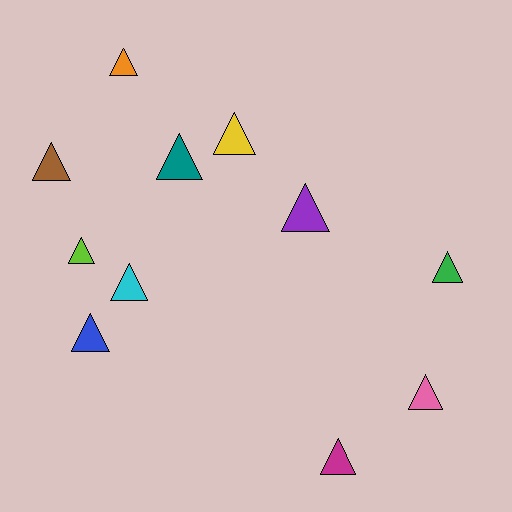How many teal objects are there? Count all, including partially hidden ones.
There is 1 teal object.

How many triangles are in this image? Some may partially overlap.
There are 11 triangles.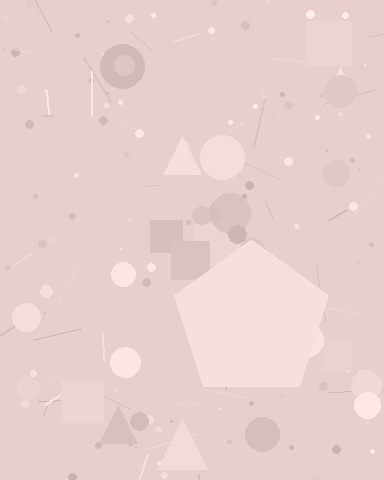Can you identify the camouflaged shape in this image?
The camouflaged shape is a pentagon.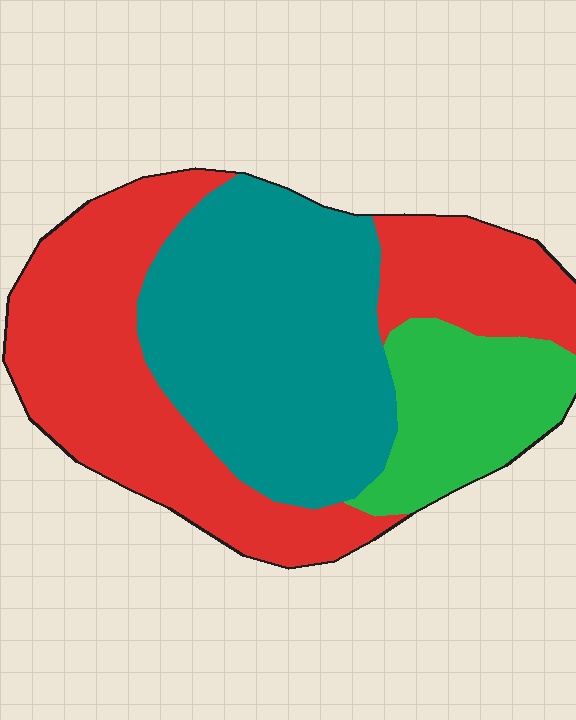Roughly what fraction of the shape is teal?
Teal covers 39% of the shape.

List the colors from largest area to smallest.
From largest to smallest: red, teal, green.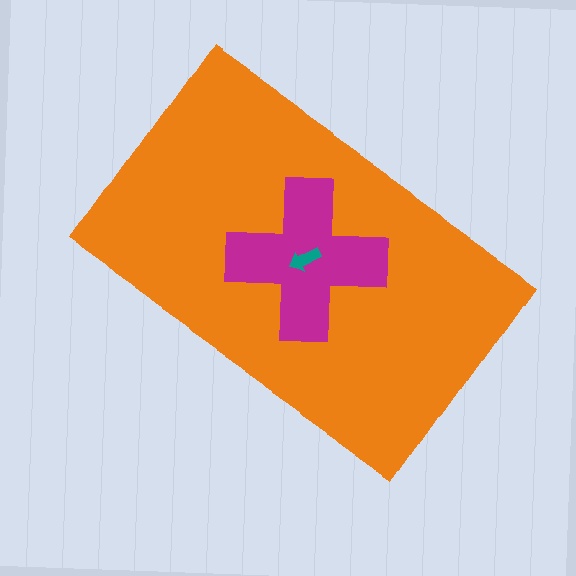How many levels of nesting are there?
3.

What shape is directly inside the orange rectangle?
The magenta cross.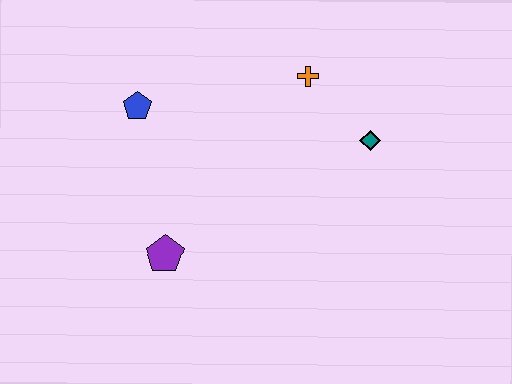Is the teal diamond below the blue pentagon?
Yes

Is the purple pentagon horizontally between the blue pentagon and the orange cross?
Yes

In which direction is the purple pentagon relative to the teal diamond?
The purple pentagon is to the left of the teal diamond.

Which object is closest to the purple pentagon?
The blue pentagon is closest to the purple pentagon.